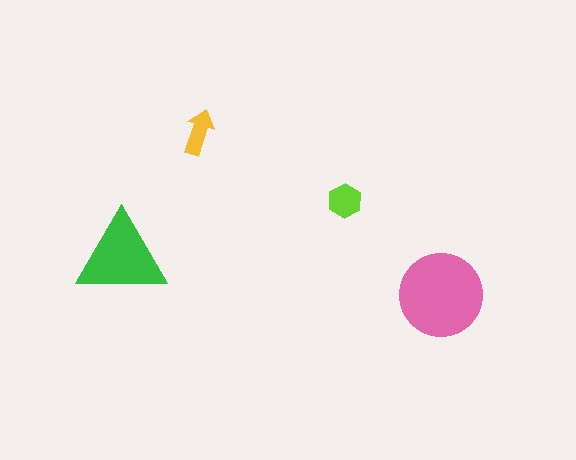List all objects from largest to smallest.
The pink circle, the green triangle, the lime hexagon, the yellow arrow.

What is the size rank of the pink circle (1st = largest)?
1st.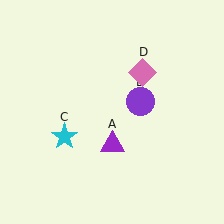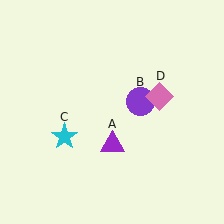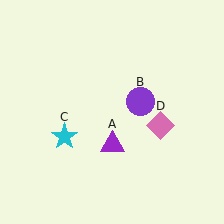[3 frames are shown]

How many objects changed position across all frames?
1 object changed position: pink diamond (object D).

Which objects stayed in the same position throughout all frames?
Purple triangle (object A) and purple circle (object B) and cyan star (object C) remained stationary.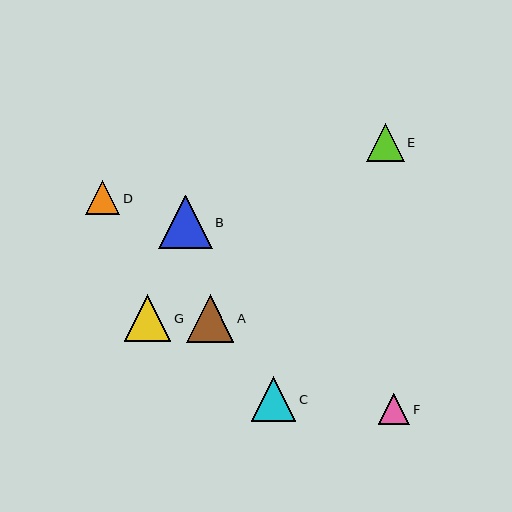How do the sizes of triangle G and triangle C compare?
Triangle G and triangle C are approximately the same size.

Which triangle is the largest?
Triangle B is the largest with a size of approximately 53 pixels.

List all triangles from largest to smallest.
From largest to smallest: B, A, G, C, E, D, F.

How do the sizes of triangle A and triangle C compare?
Triangle A and triangle C are approximately the same size.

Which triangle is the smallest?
Triangle F is the smallest with a size of approximately 31 pixels.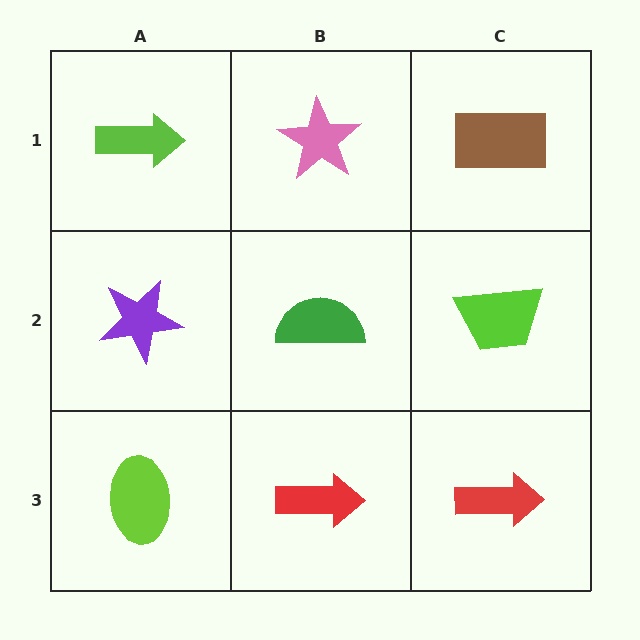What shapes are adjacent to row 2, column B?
A pink star (row 1, column B), a red arrow (row 3, column B), a purple star (row 2, column A), a lime trapezoid (row 2, column C).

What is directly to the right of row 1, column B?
A brown rectangle.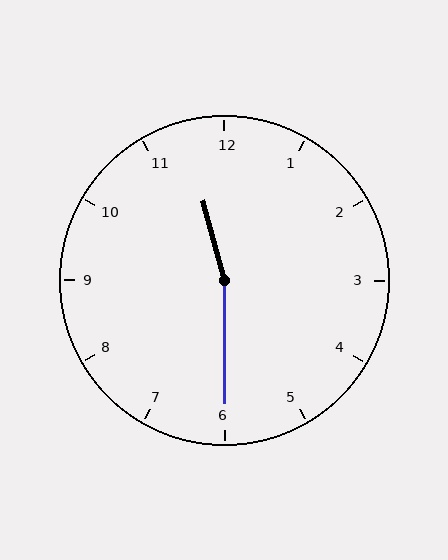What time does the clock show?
11:30.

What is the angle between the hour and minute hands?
Approximately 165 degrees.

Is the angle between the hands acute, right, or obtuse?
It is obtuse.